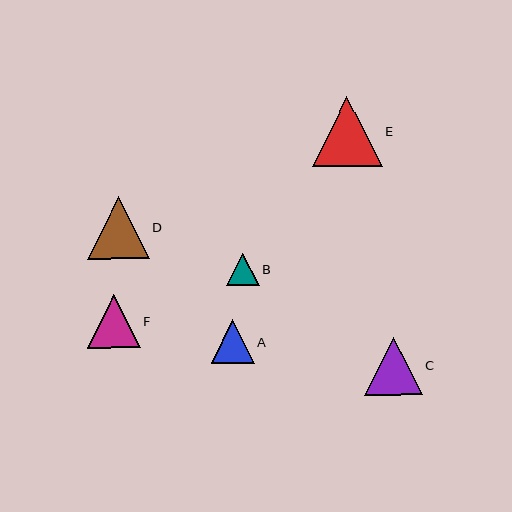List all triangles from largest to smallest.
From largest to smallest: E, D, C, F, A, B.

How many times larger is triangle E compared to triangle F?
Triangle E is approximately 1.3 times the size of triangle F.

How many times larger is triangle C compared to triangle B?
Triangle C is approximately 1.8 times the size of triangle B.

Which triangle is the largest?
Triangle E is the largest with a size of approximately 70 pixels.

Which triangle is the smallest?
Triangle B is the smallest with a size of approximately 32 pixels.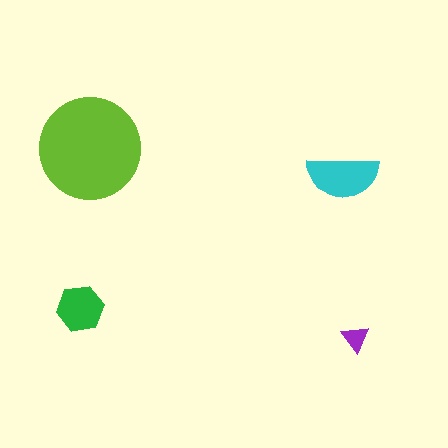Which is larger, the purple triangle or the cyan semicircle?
The cyan semicircle.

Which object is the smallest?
The purple triangle.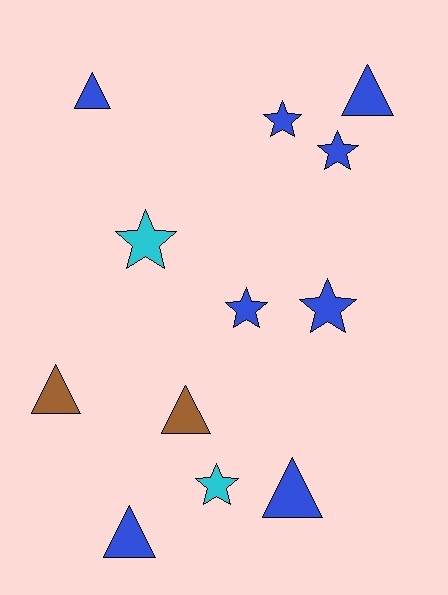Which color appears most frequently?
Blue, with 8 objects.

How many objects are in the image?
There are 12 objects.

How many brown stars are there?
There are no brown stars.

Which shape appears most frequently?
Star, with 6 objects.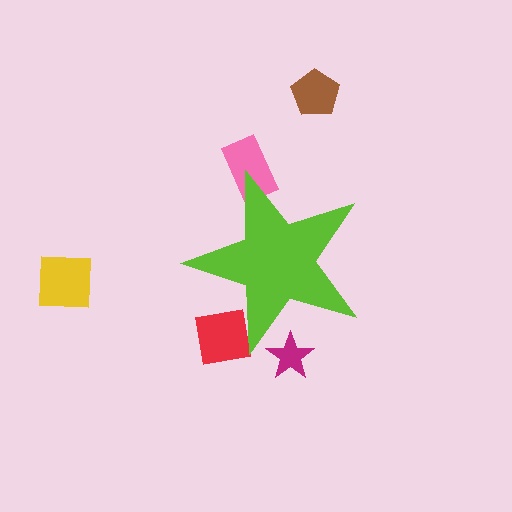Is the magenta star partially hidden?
Yes, the magenta star is partially hidden behind the lime star.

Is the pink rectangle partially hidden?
Yes, the pink rectangle is partially hidden behind the lime star.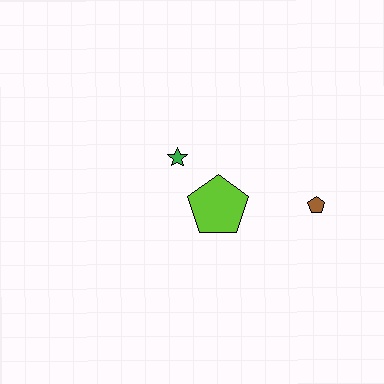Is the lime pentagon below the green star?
Yes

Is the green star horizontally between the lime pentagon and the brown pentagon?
No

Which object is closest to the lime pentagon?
The green star is closest to the lime pentagon.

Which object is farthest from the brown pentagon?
The green star is farthest from the brown pentagon.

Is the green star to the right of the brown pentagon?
No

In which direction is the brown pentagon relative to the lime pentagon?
The brown pentagon is to the right of the lime pentagon.